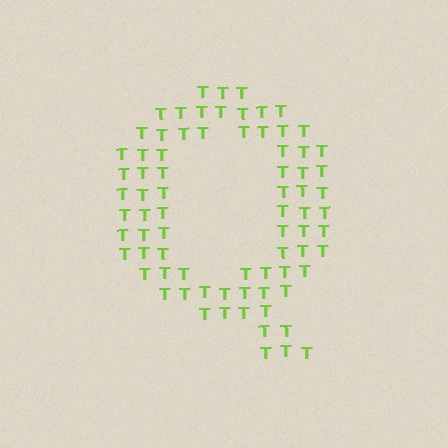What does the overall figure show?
The overall figure shows the letter Q.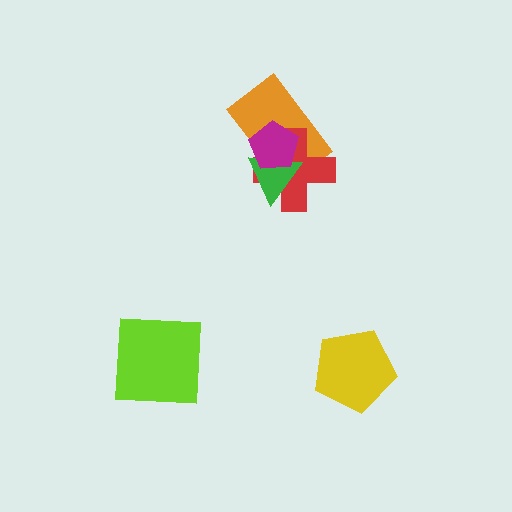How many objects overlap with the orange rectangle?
3 objects overlap with the orange rectangle.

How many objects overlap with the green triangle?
3 objects overlap with the green triangle.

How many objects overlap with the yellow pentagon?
0 objects overlap with the yellow pentagon.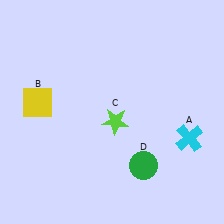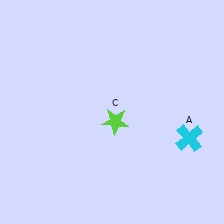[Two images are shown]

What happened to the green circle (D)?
The green circle (D) was removed in Image 2. It was in the bottom-right area of Image 1.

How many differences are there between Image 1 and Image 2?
There are 2 differences between the two images.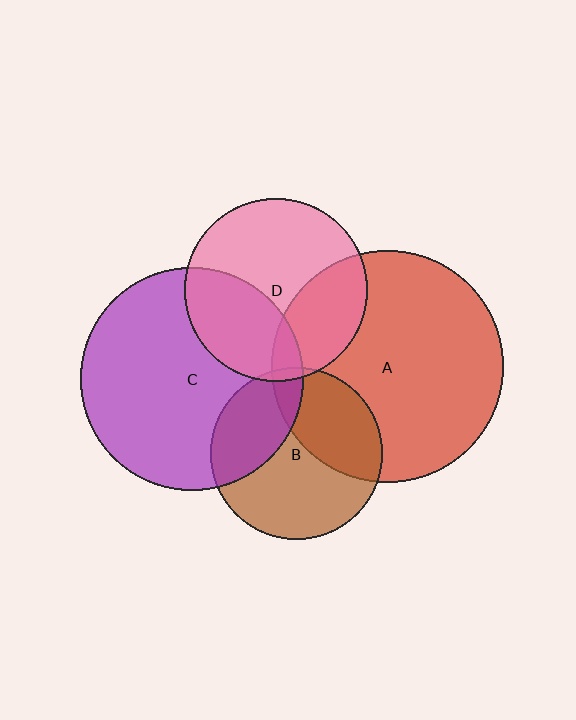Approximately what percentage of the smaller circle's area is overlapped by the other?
Approximately 5%.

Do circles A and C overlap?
Yes.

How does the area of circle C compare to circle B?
Approximately 1.7 times.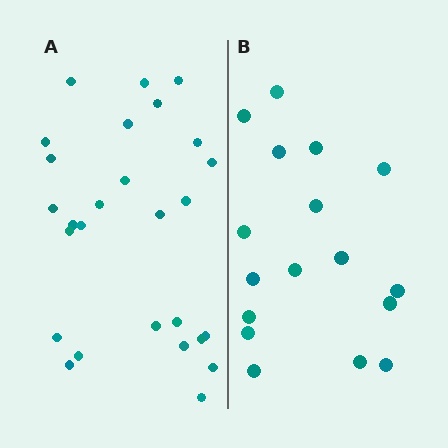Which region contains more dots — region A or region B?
Region A (the left region) has more dots.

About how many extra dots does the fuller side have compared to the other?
Region A has roughly 10 or so more dots than region B.